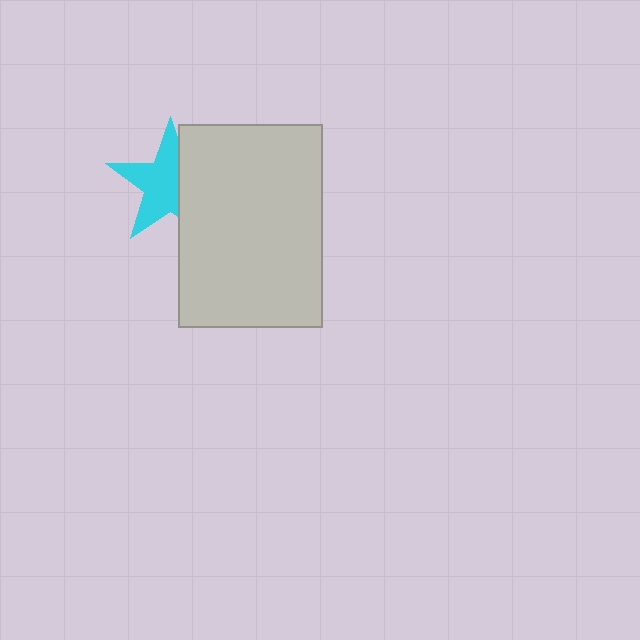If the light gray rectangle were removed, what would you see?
You would see the complete cyan star.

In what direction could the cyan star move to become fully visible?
The cyan star could move left. That would shift it out from behind the light gray rectangle entirely.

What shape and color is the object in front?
The object in front is a light gray rectangle.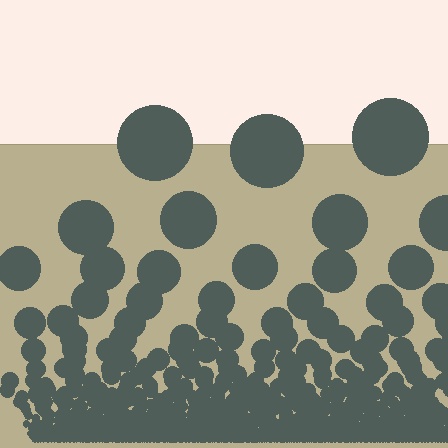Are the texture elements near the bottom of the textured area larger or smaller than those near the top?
Smaller. The gradient is inverted — elements near the bottom are smaller and denser.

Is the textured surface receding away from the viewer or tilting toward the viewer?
The surface appears to tilt toward the viewer. Texture elements get larger and sparser toward the top.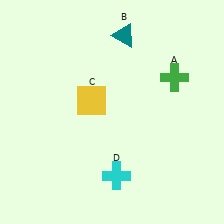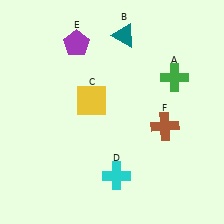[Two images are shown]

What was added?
A purple pentagon (E), a brown cross (F) were added in Image 2.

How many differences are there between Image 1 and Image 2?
There are 2 differences between the two images.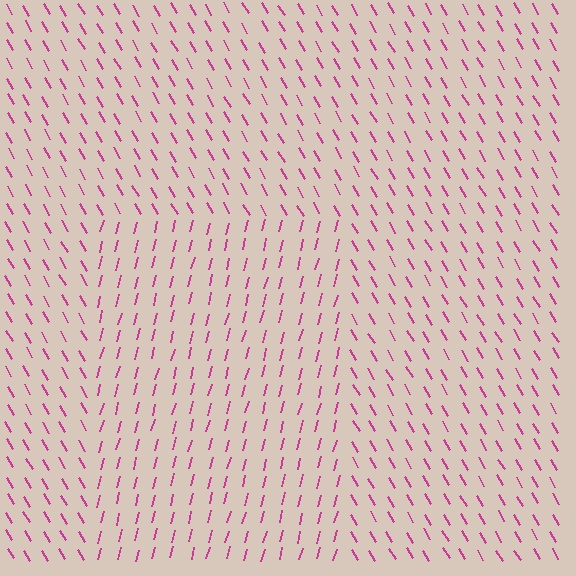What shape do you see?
I see a rectangle.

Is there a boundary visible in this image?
Yes, there is a texture boundary formed by a change in line orientation.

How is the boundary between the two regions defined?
The boundary is defined purely by a change in line orientation (approximately 45 degrees difference). All lines are the same color and thickness.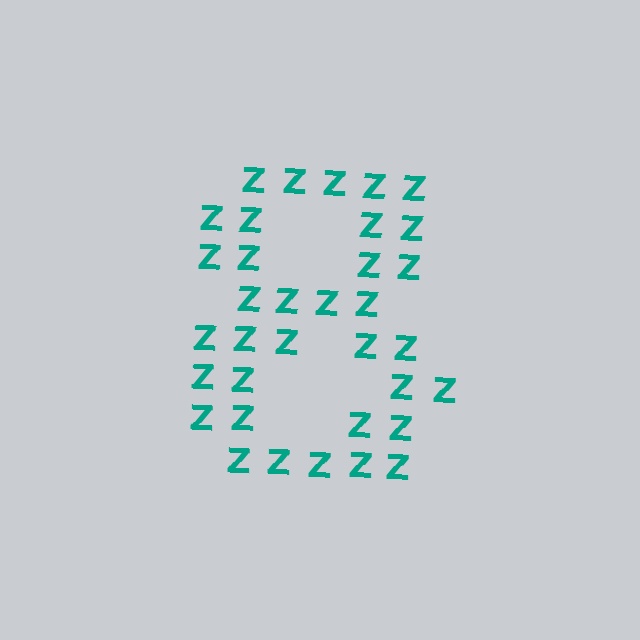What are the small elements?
The small elements are letter Z's.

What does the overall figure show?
The overall figure shows the digit 8.